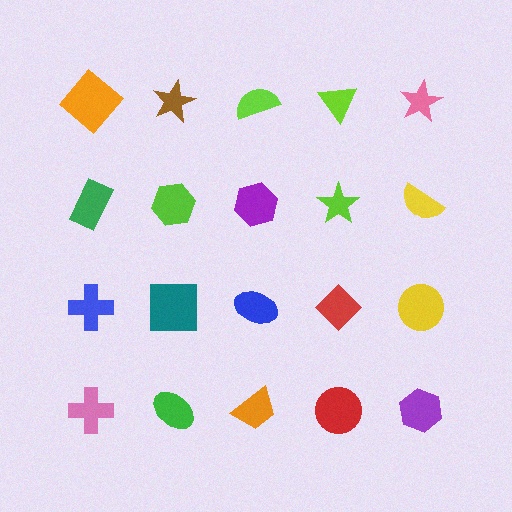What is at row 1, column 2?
A brown star.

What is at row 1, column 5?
A pink star.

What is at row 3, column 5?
A yellow circle.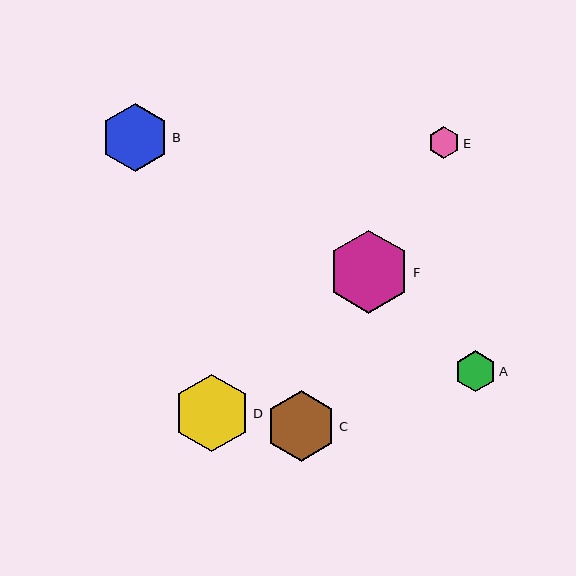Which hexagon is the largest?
Hexagon F is the largest with a size of approximately 83 pixels.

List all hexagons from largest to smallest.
From largest to smallest: F, D, C, B, A, E.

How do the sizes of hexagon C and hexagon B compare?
Hexagon C and hexagon B are approximately the same size.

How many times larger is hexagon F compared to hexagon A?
Hexagon F is approximately 2.0 times the size of hexagon A.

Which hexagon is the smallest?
Hexagon E is the smallest with a size of approximately 32 pixels.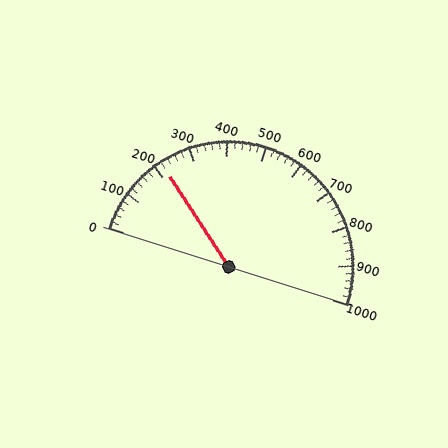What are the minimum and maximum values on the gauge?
The gauge ranges from 0 to 1000.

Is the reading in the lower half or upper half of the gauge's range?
The reading is in the lower half of the range (0 to 1000).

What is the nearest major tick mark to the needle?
The nearest major tick mark is 200.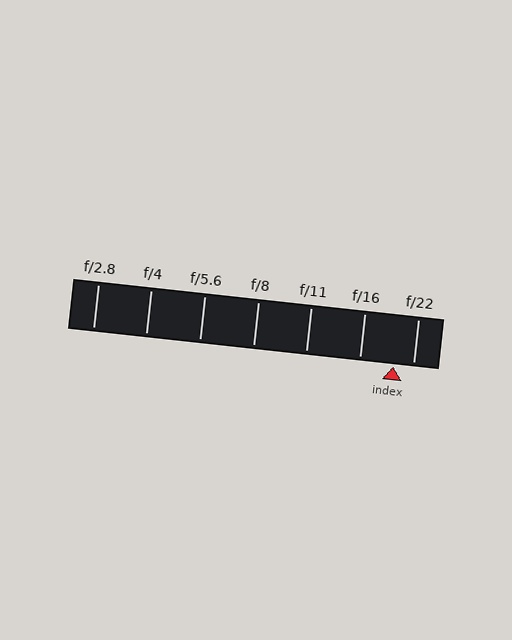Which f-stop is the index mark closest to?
The index mark is closest to f/22.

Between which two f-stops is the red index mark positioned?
The index mark is between f/16 and f/22.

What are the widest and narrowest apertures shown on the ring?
The widest aperture shown is f/2.8 and the narrowest is f/22.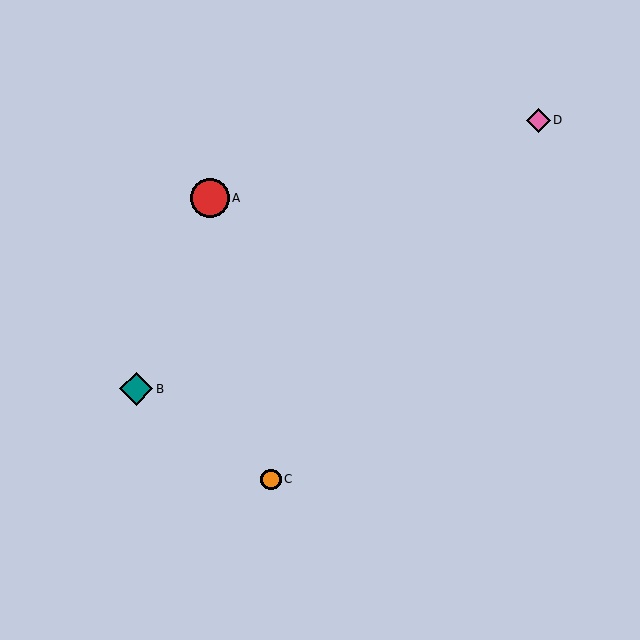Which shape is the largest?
The red circle (labeled A) is the largest.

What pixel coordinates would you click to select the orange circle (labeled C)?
Click at (271, 479) to select the orange circle C.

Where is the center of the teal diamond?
The center of the teal diamond is at (136, 389).